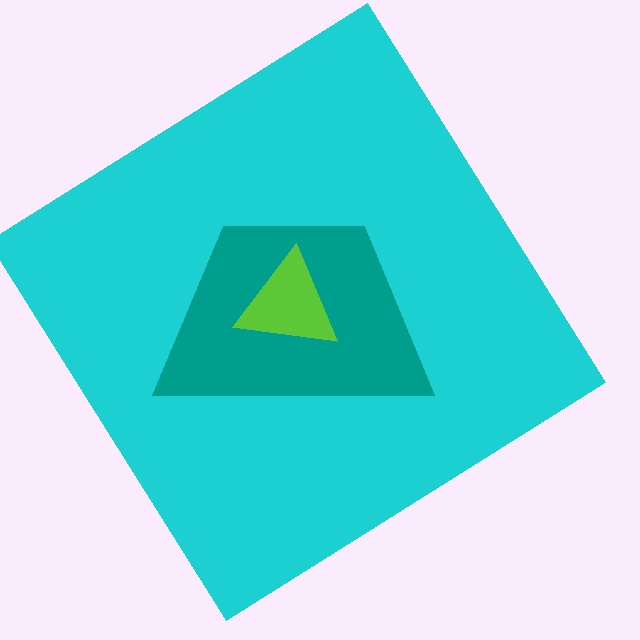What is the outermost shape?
The cyan diamond.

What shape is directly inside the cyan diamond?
The teal trapezoid.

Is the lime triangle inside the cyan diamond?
Yes.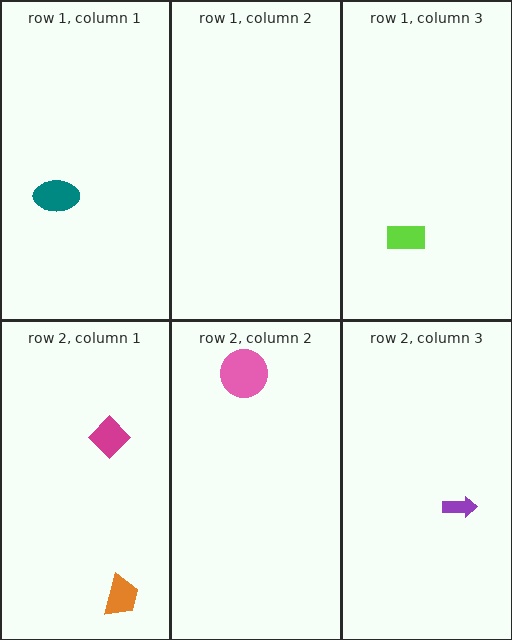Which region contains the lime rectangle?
The row 1, column 3 region.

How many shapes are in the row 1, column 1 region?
1.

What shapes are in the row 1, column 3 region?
The lime rectangle.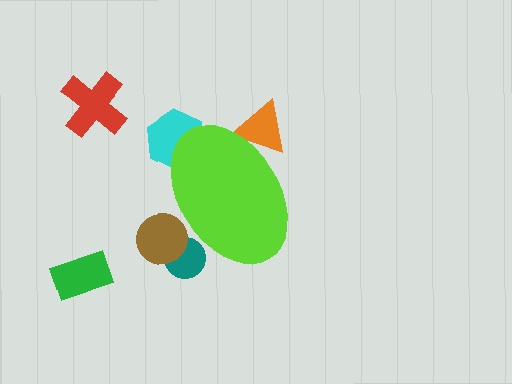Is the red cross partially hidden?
No, the red cross is fully visible.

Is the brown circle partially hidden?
Yes, the brown circle is partially hidden behind the lime ellipse.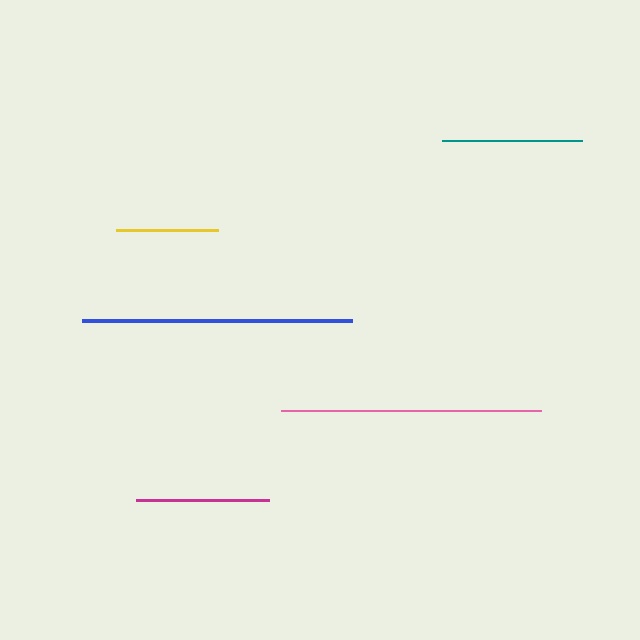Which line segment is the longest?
The blue line is the longest at approximately 270 pixels.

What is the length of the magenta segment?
The magenta segment is approximately 133 pixels long.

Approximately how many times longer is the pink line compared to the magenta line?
The pink line is approximately 2.0 times the length of the magenta line.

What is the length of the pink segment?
The pink segment is approximately 260 pixels long.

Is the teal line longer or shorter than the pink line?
The pink line is longer than the teal line.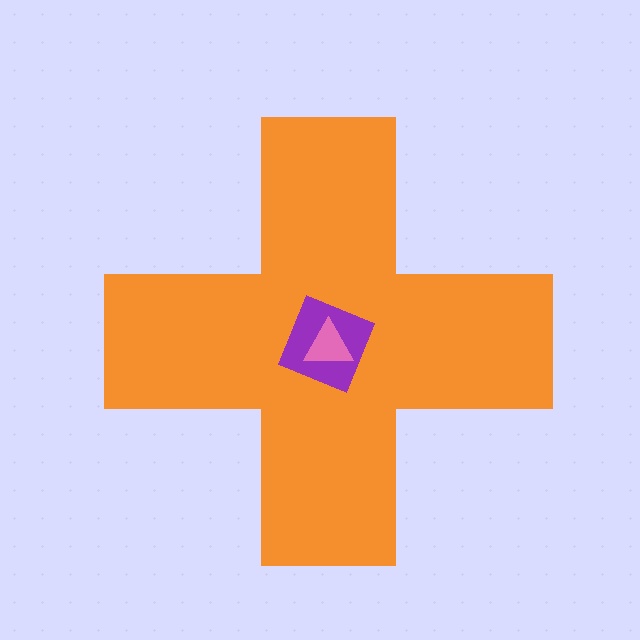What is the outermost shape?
The orange cross.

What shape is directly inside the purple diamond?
The pink triangle.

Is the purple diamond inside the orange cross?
Yes.